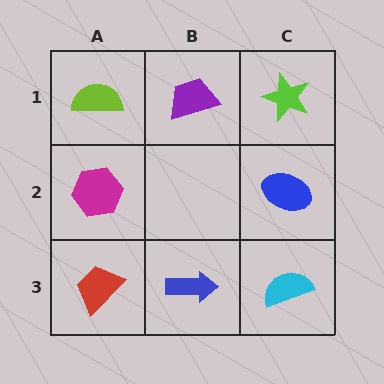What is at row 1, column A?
A lime semicircle.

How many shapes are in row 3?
3 shapes.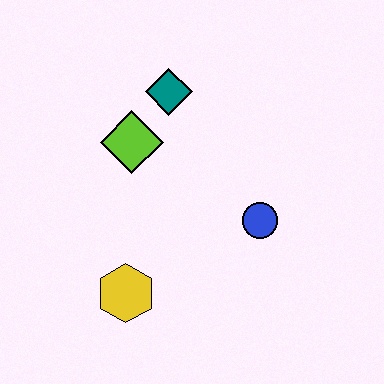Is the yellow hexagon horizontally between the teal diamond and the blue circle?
No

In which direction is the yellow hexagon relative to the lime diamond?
The yellow hexagon is below the lime diamond.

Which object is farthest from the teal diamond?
The yellow hexagon is farthest from the teal diamond.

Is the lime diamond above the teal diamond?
No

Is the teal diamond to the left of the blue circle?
Yes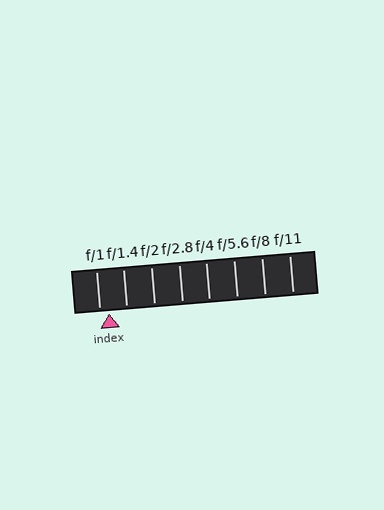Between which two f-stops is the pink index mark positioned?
The index mark is between f/1 and f/1.4.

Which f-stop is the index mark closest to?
The index mark is closest to f/1.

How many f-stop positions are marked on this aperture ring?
There are 8 f-stop positions marked.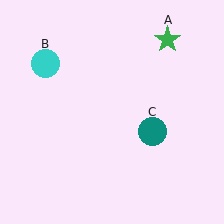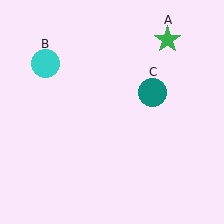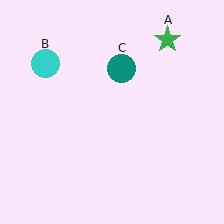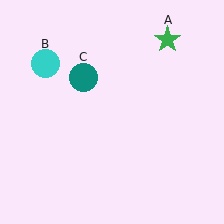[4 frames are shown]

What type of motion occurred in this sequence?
The teal circle (object C) rotated counterclockwise around the center of the scene.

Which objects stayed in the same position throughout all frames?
Green star (object A) and cyan circle (object B) remained stationary.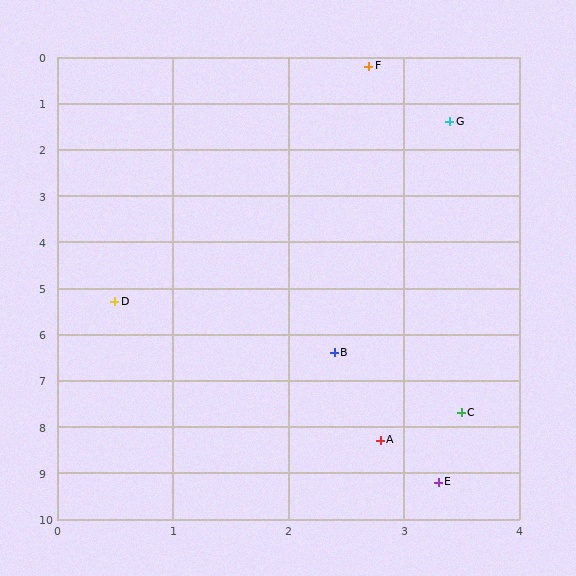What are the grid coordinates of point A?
Point A is at approximately (2.8, 8.3).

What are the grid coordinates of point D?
Point D is at approximately (0.5, 5.3).